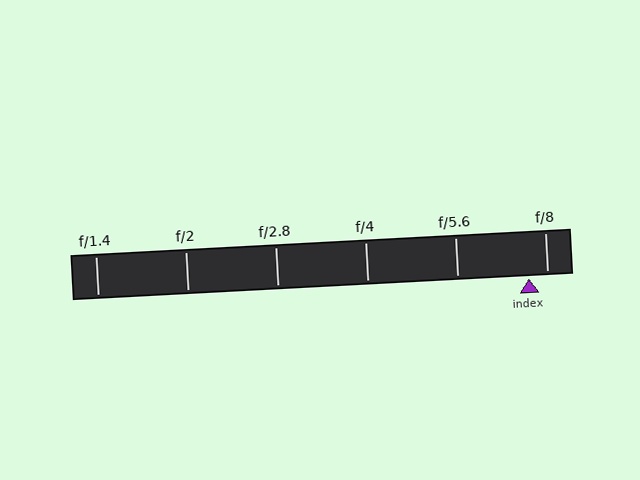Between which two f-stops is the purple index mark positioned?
The index mark is between f/5.6 and f/8.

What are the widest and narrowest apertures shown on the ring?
The widest aperture shown is f/1.4 and the narrowest is f/8.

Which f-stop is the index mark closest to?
The index mark is closest to f/8.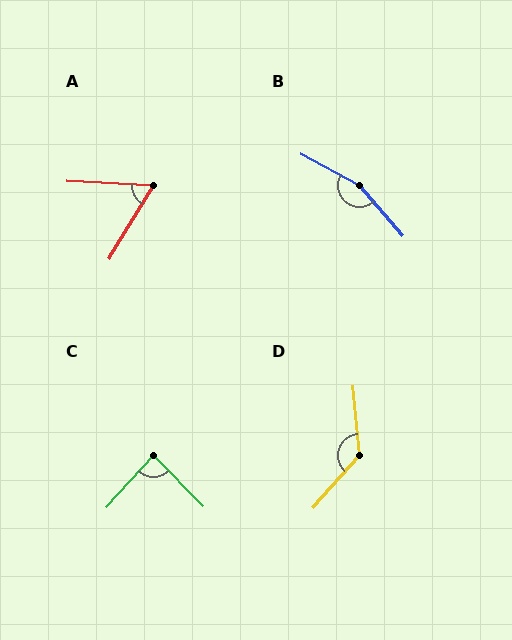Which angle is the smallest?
A, at approximately 62 degrees.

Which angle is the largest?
B, at approximately 159 degrees.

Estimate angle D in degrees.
Approximately 133 degrees.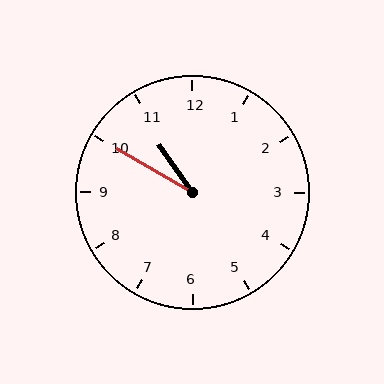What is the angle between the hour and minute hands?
Approximately 25 degrees.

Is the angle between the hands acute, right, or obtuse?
It is acute.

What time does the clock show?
10:50.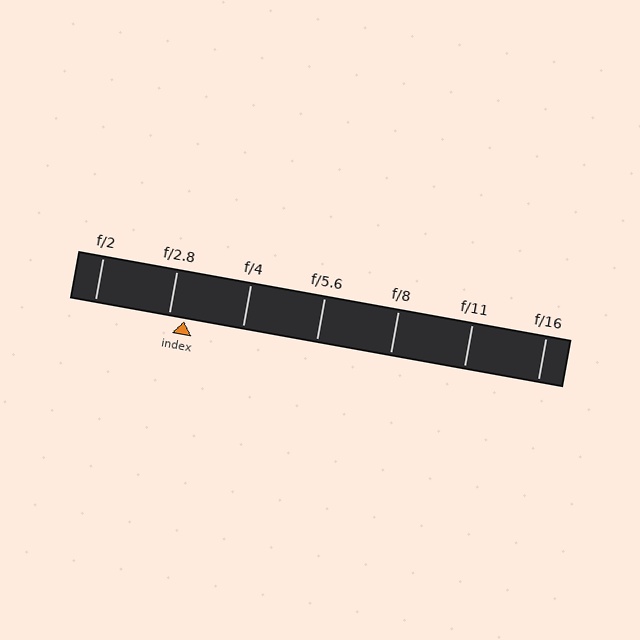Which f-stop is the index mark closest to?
The index mark is closest to f/2.8.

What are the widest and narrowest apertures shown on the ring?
The widest aperture shown is f/2 and the narrowest is f/16.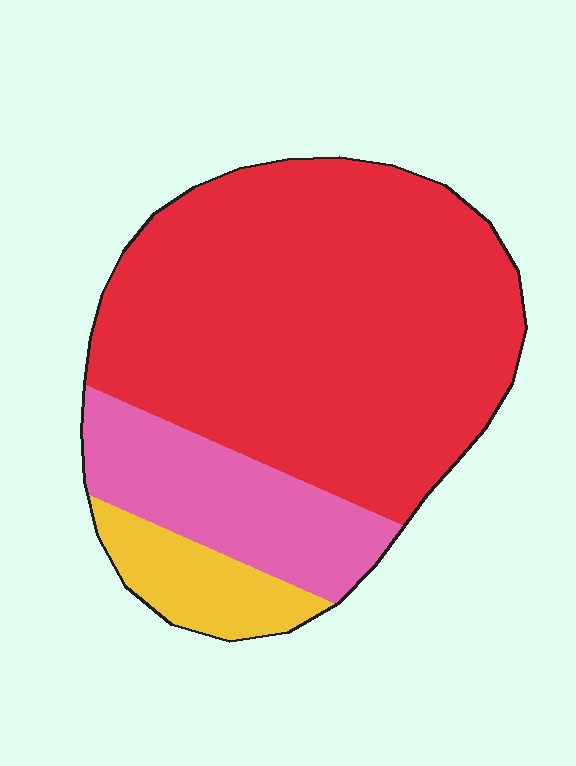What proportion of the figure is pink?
Pink covers around 20% of the figure.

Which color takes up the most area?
Red, at roughly 70%.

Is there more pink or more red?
Red.